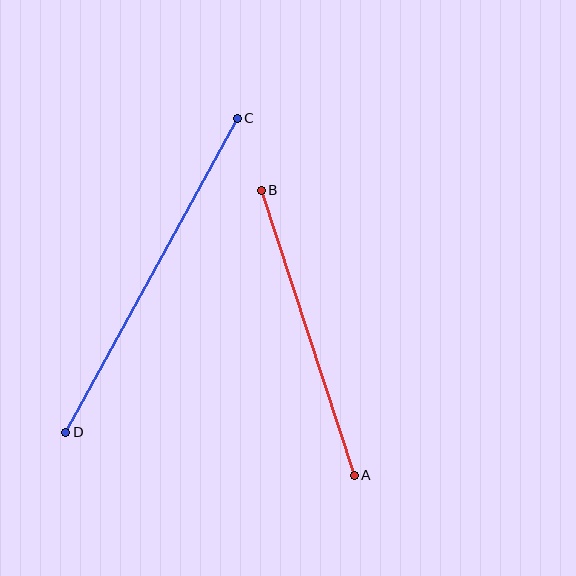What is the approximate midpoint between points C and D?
The midpoint is at approximately (151, 275) pixels.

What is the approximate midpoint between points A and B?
The midpoint is at approximately (308, 333) pixels.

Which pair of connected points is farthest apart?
Points C and D are farthest apart.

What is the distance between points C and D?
The distance is approximately 357 pixels.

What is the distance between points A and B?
The distance is approximately 300 pixels.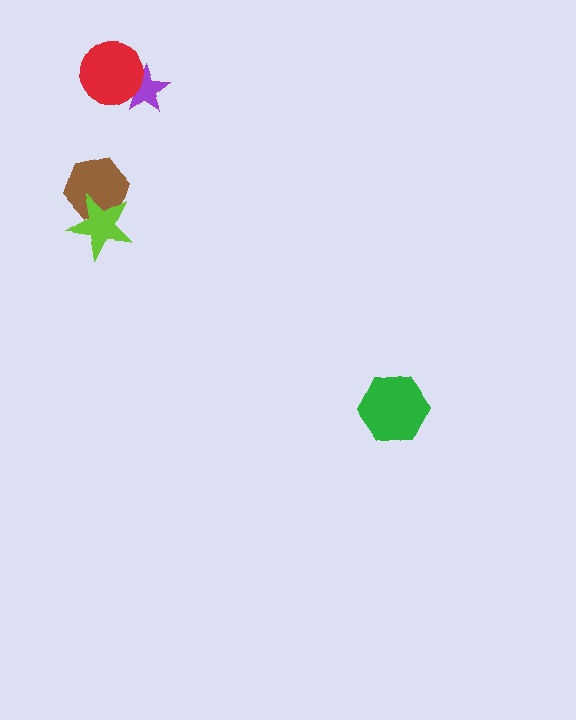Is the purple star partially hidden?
Yes, it is partially covered by another shape.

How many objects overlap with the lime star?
1 object overlaps with the lime star.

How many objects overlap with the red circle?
1 object overlaps with the red circle.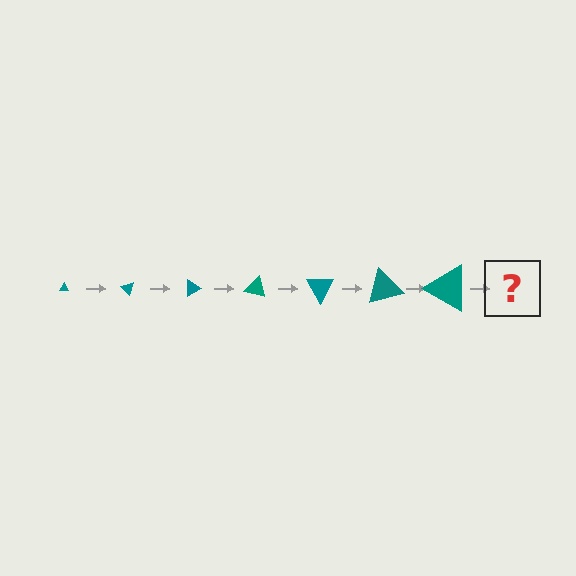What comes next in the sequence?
The next element should be a triangle, larger than the previous one and rotated 315 degrees from the start.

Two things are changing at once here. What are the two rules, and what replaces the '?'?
The two rules are that the triangle grows larger each step and it rotates 45 degrees each step. The '?' should be a triangle, larger than the previous one and rotated 315 degrees from the start.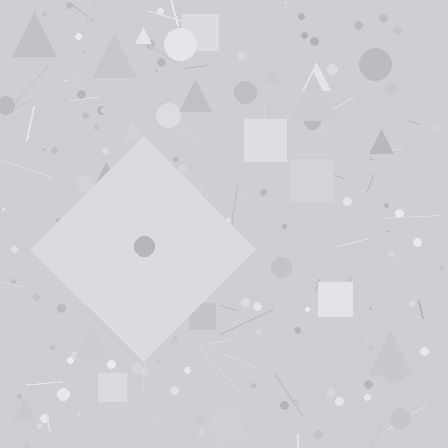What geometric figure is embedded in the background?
A diamond is embedded in the background.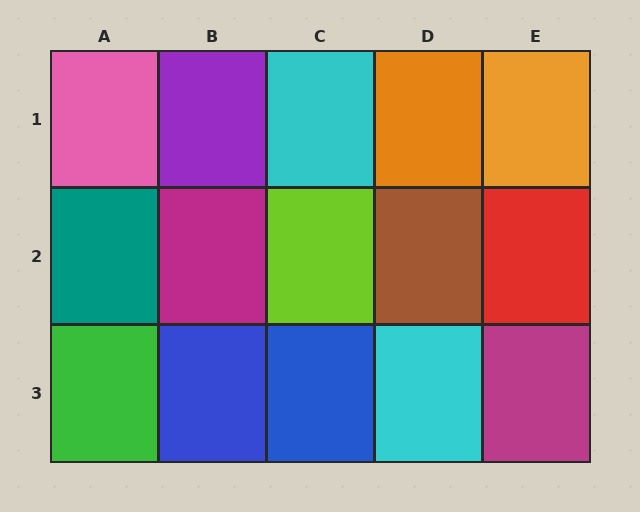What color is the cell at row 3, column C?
Blue.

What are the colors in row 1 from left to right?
Pink, purple, cyan, orange, orange.